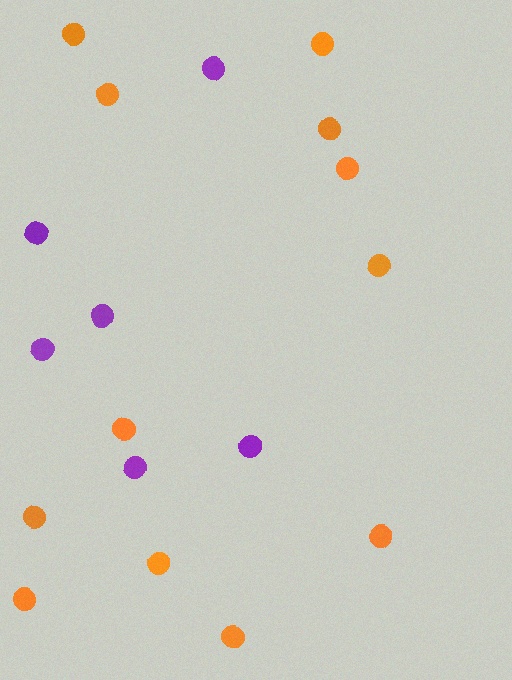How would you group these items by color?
There are 2 groups: one group of orange circles (12) and one group of purple circles (6).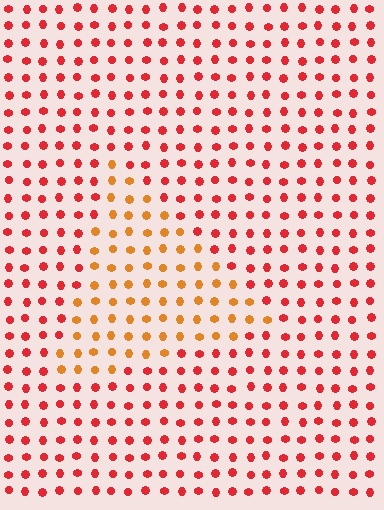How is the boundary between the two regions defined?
The boundary is defined purely by a slight shift in hue (about 34 degrees). Spacing, size, and orientation are identical on both sides.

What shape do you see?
I see a triangle.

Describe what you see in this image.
The image is filled with small red elements in a uniform arrangement. A triangle-shaped region is visible where the elements are tinted to a slightly different hue, forming a subtle color boundary.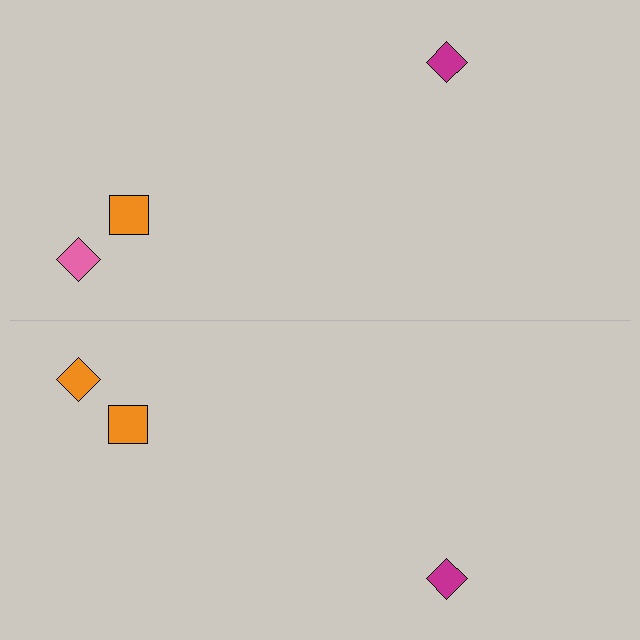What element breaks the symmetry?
The orange diamond on the bottom side breaks the symmetry — its mirror counterpart is pink.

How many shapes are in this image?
There are 6 shapes in this image.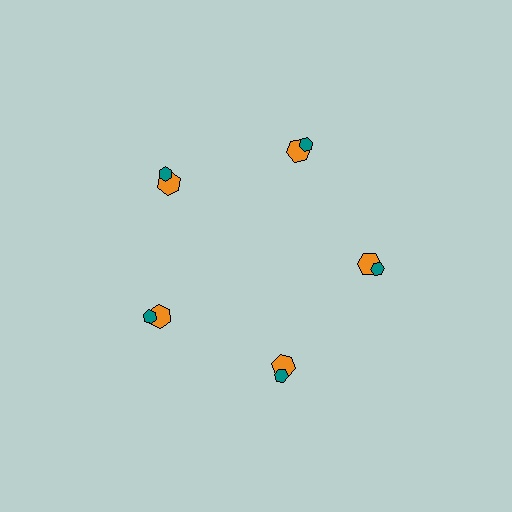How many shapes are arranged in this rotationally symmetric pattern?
There are 10 shapes, arranged in 5 groups of 2.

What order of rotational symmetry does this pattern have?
This pattern has 5-fold rotational symmetry.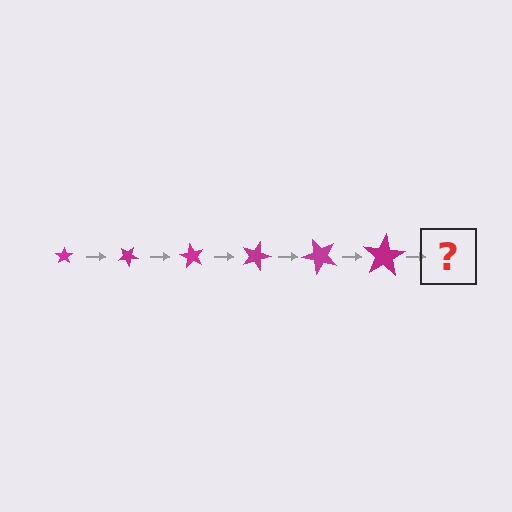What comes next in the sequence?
The next element should be a star, larger than the previous one and rotated 180 degrees from the start.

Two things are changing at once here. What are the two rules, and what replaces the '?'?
The two rules are that the star grows larger each step and it rotates 30 degrees each step. The '?' should be a star, larger than the previous one and rotated 180 degrees from the start.